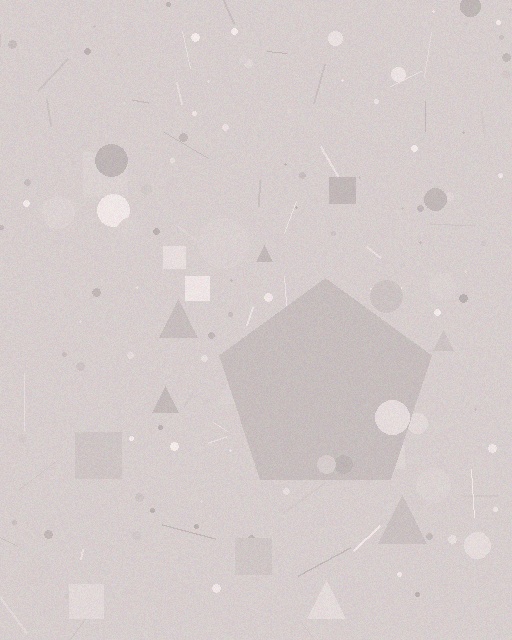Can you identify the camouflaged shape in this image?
The camouflaged shape is a pentagon.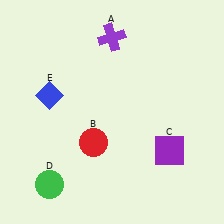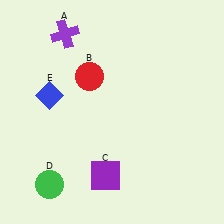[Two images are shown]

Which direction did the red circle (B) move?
The red circle (B) moved up.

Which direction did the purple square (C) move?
The purple square (C) moved left.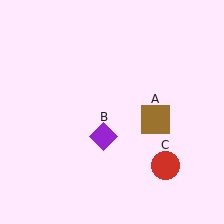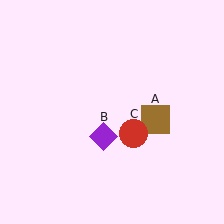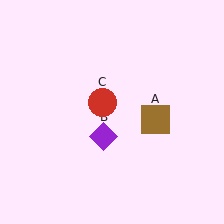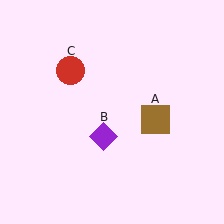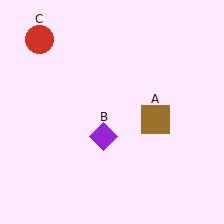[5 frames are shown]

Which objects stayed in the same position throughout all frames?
Brown square (object A) and purple diamond (object B) remained stationary.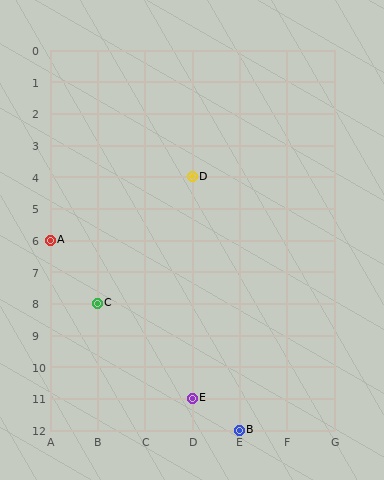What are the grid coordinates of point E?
Point E is at grid coordinates (D, 11).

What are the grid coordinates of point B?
Point B is at grid coordinates (E, 12).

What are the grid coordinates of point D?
Point D is at grid coordinates (D, 4).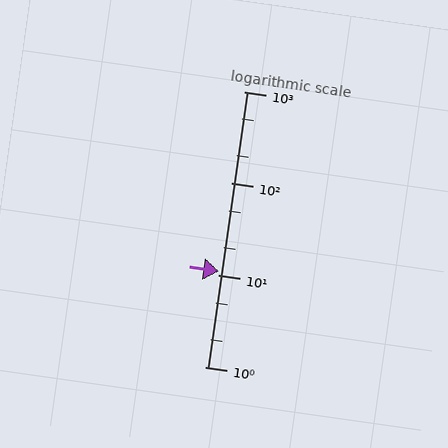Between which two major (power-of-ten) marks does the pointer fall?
The pointer is between 10 and 100.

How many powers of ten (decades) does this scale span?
The scale spans 3 decades, from 1 to 1000.